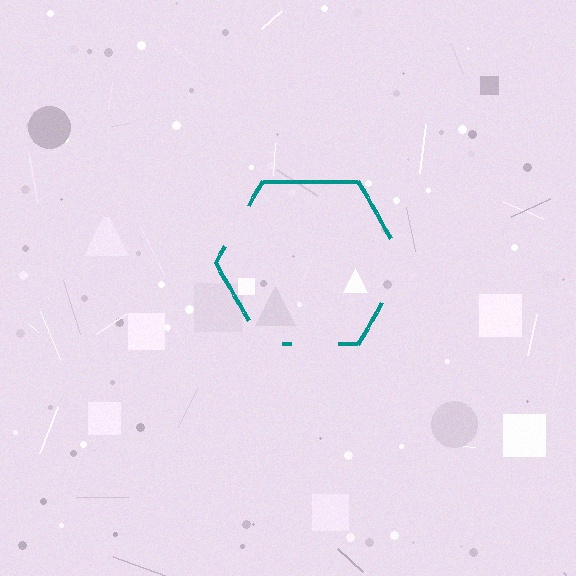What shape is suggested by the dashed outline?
The dashed outline suggests a hexagon.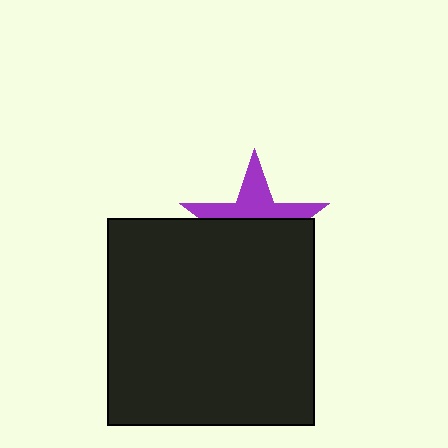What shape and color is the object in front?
The object in front is a black square.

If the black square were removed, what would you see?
You would see the complete purple star.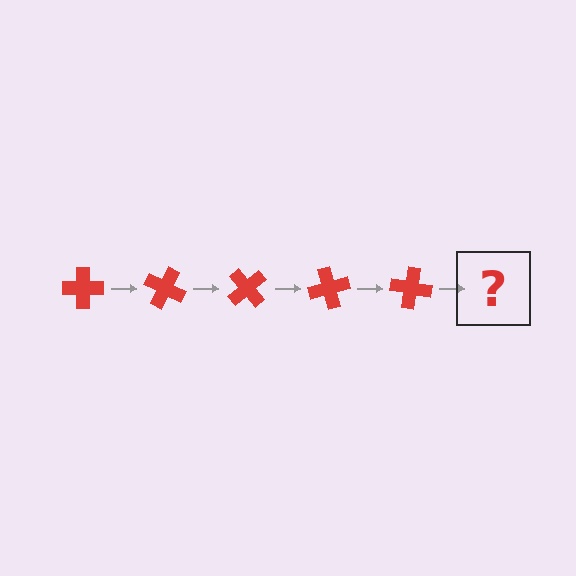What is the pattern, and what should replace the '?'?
The pattern is that the cross rotates 25 degrees each step. The '?' should be a red cross rotated 125 degrees.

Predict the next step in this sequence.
The next step is a red cross rotated 125 degrees.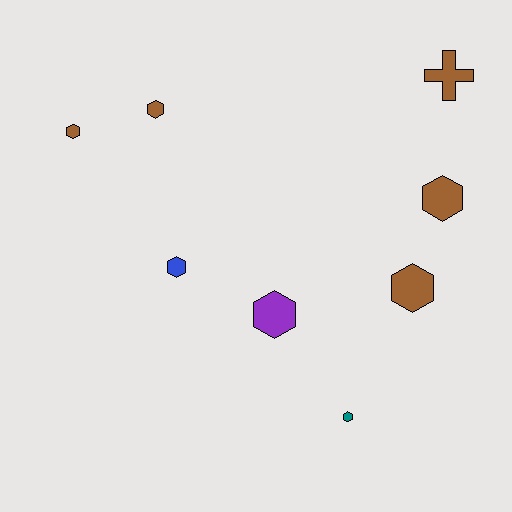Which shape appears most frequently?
Hexagon, with 7 objects.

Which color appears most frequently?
Brown, with 5 objects.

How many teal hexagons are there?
There is 1 teal hexagon.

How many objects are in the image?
There are 8 objects.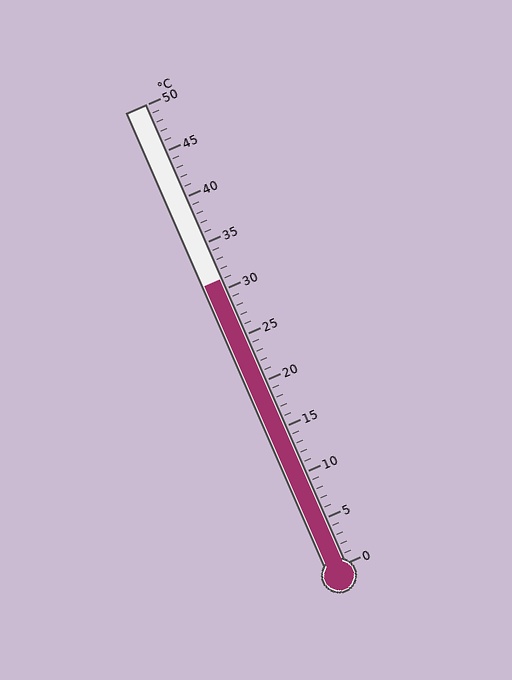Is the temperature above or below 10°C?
The temperature is above 10°C.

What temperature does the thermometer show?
The thermometer shows approximately 31°C.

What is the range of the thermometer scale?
The thermometer scale ranges from 0°C to 50°C.